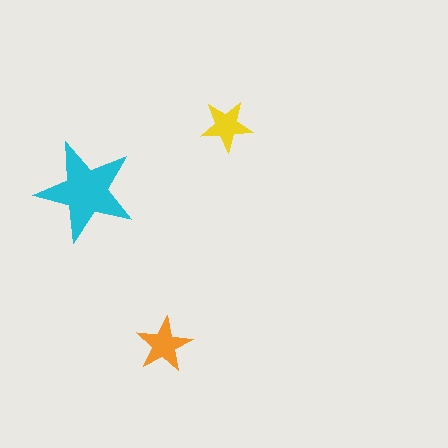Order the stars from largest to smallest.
the cyan one, the orange one, the yellow one.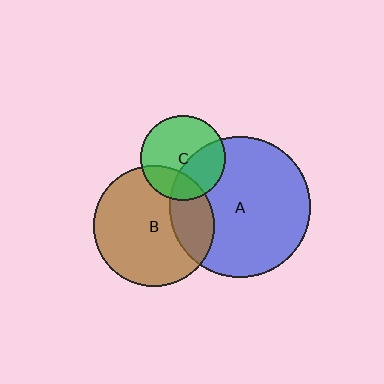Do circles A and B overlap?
Yes.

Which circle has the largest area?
Circle A (blue).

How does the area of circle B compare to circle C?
Approximately 2.0 times.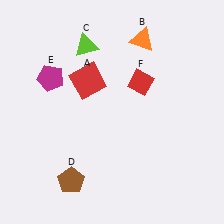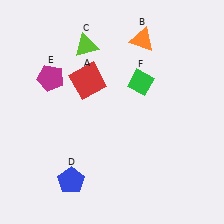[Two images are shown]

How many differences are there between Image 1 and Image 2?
There are 2 differences between the two images.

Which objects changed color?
D changed from brown to blue. F changed from red to green.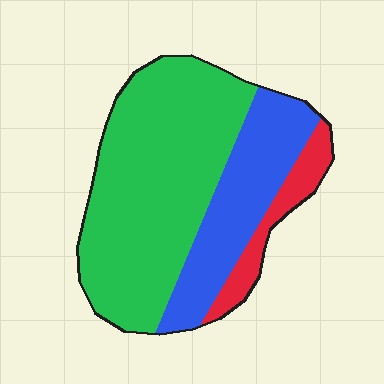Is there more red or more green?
Green.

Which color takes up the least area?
Red, at roughly 10%.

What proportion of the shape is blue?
Blue covers 28% of the shape.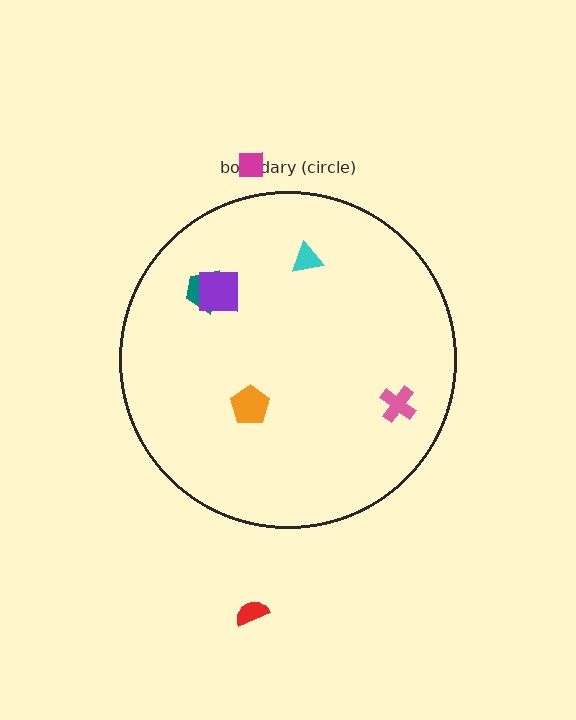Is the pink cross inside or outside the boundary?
Inside.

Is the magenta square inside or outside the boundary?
Outside.